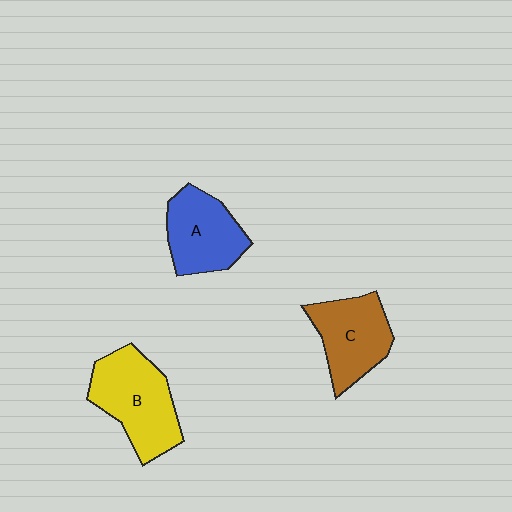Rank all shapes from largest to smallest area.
From largest to smallest: B (yellow), C (brown), A (blue).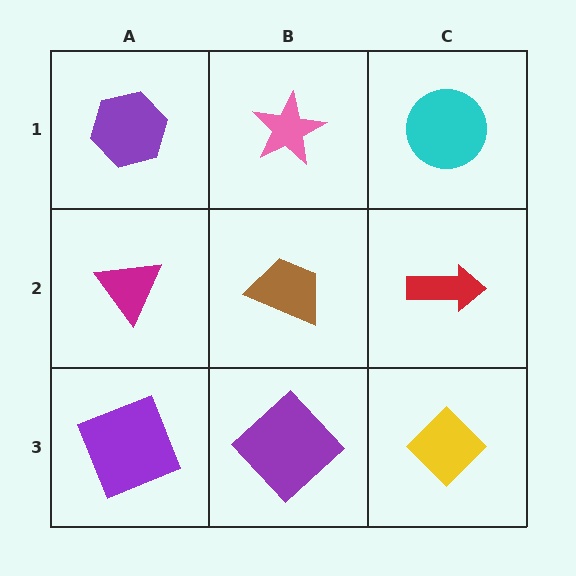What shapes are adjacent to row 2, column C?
A cyan circle (row 1, column C), a yellow diamond (row 3, column C), a brown trapezoid (row 2, column B).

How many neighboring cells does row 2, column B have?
4.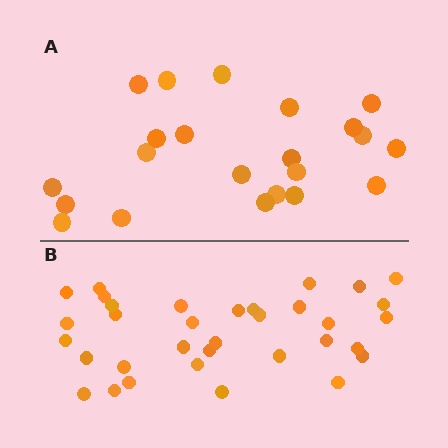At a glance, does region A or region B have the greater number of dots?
Region B (the bottom region) has more dots.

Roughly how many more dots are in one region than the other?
Region B has roughly 12 or so more dots than region A.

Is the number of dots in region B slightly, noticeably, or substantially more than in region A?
Region B has substantially more. The ratio is roughly 1.5 to 1.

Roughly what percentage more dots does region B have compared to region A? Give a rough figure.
About 55% more.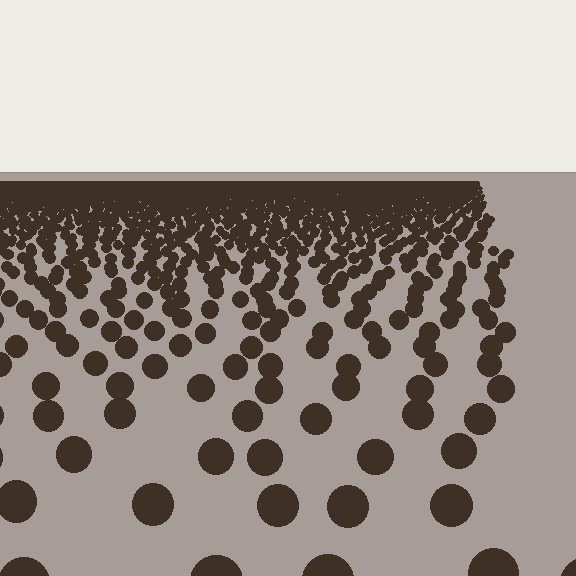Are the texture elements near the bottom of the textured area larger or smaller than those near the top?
Larger. Near the bottom, elements are closer to the viewer and appear at a bigger on-screen size.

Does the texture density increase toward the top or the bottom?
Density increases toward the top.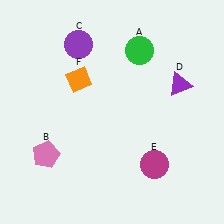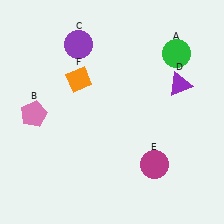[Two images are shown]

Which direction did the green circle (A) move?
The green circle (A) moved right.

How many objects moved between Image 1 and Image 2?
2 objects moved between the two images.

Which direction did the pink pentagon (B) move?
The pink pentagon (B) moved up.